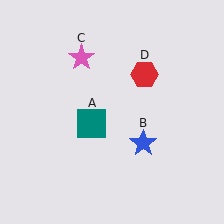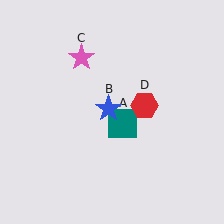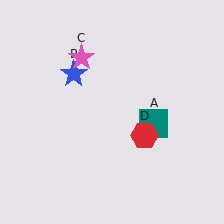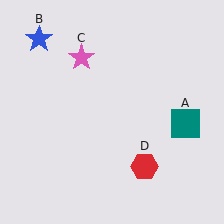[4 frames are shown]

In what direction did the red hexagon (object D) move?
The red hexagon (object D) moved down.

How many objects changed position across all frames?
3 objects changed position: teal square (object A), blue star (object B), red hexagon (object D).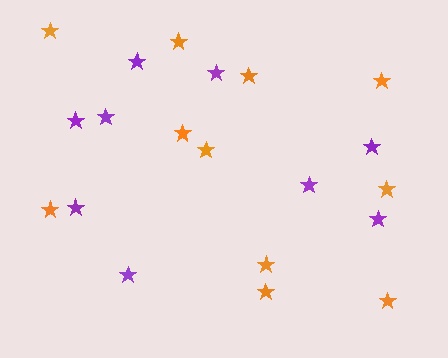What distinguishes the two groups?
There are 2 groups: one group of orange stars (11) and one group of purple stars (9).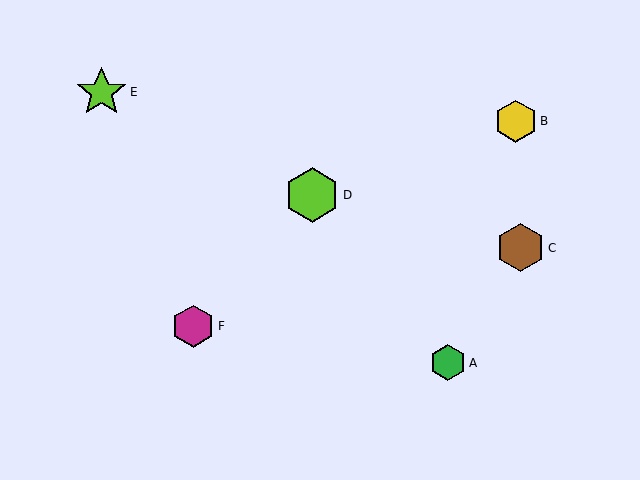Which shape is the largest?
The lime hexagon (labeled D) is the largest.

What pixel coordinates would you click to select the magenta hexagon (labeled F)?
Click at (193, 326) to select the magenta hexagon F.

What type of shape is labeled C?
Shape C is a brown hexagon.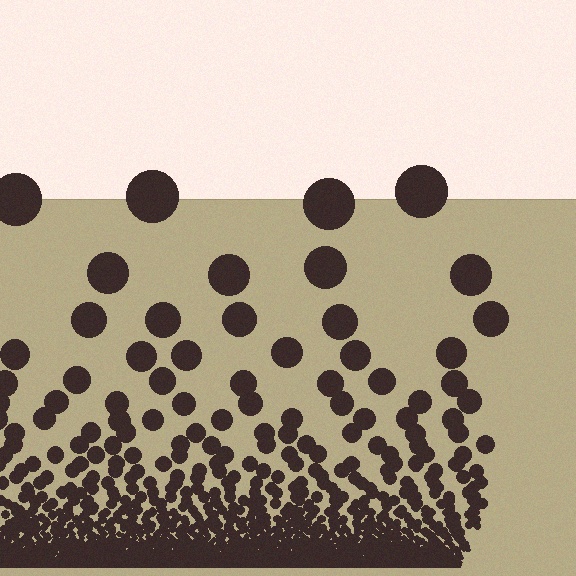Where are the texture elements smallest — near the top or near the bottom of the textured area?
Near the bottom.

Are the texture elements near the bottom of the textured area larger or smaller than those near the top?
Smaller. The gradient is inverted — elements near the bottom are smaller and denser.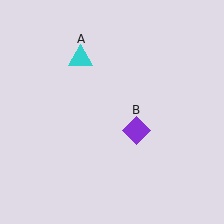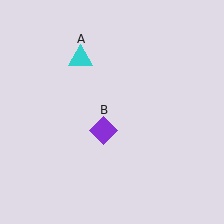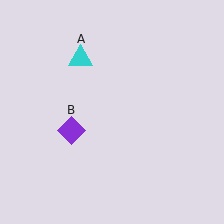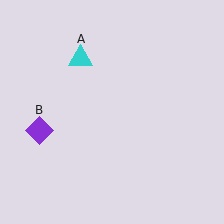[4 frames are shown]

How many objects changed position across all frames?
1 object changed position: purple diamond (object B).